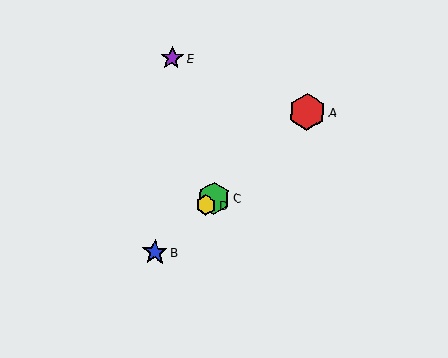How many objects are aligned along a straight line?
4 objects (A, B, C, D) are aligned along a straight line.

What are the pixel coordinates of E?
Object E is at (172, 58).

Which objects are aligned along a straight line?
Objects A, B, C, D are aligned along a straight line.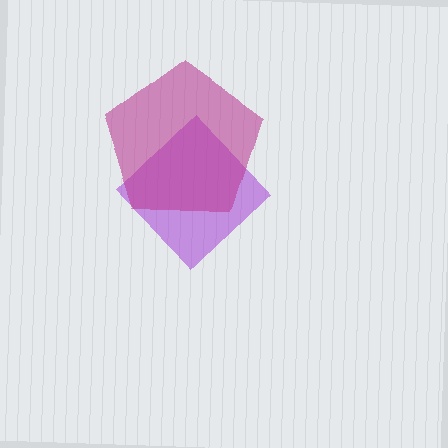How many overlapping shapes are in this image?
There are 2 overlapping shapes in the image.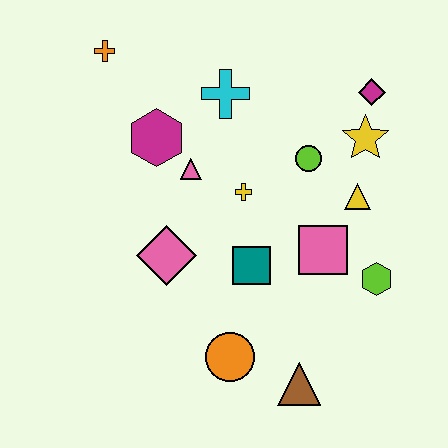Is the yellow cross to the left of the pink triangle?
No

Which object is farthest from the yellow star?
The orange cross is farthest from the yellow star.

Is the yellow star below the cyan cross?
Yes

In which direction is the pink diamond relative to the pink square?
The pink diamond is to the left of the pink square.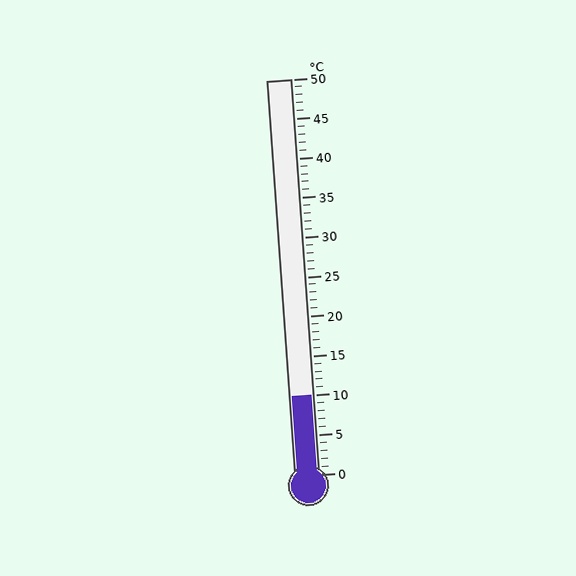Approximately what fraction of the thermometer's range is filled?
The thermometer is filled to approximately 20% of its range.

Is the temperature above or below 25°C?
The temperature is below 25°C.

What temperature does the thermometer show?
The thermometer shows approximately 10°C.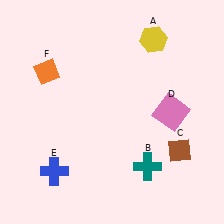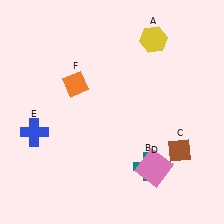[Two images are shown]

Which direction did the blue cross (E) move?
The blue cross (E) moved up.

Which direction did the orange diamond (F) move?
The orange diamond (F) moved right.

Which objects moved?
The objects that moved are: the pink square (D), the blue cross (E), the orange diamond (F).